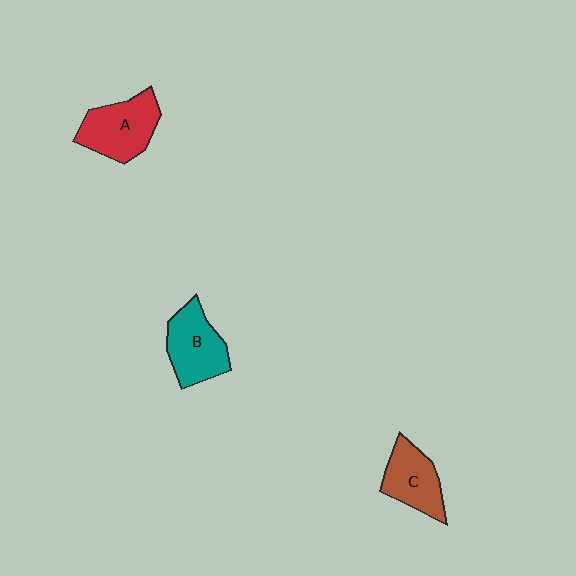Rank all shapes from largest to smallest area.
From largest to smallest: A (red), B (teal), C (brown).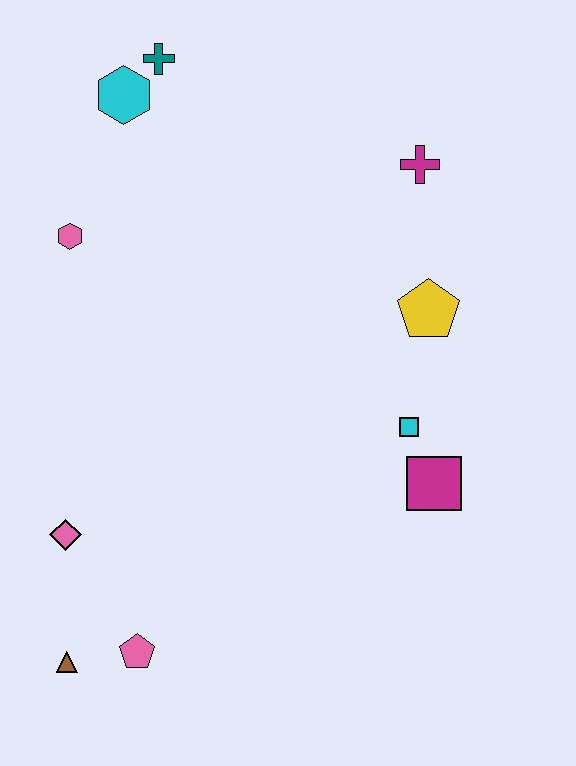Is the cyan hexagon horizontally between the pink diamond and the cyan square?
Yes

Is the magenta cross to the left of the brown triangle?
No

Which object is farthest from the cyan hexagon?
The brown triangle is farthest from the cyan hexagon.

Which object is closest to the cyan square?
The magenta square is closest to the cyan square.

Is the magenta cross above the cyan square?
Yes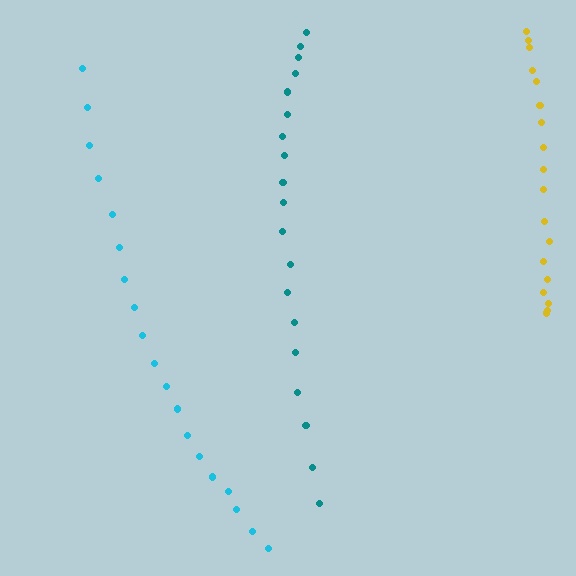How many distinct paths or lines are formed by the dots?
There are 3 distinct paths.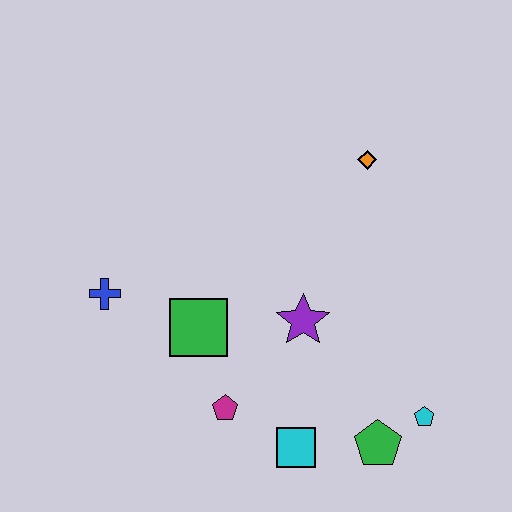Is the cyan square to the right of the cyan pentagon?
No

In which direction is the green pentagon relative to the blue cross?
The green pentagon is to the right of the blue cross.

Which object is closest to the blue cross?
The green square is closest to the blue cross.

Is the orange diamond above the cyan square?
Yes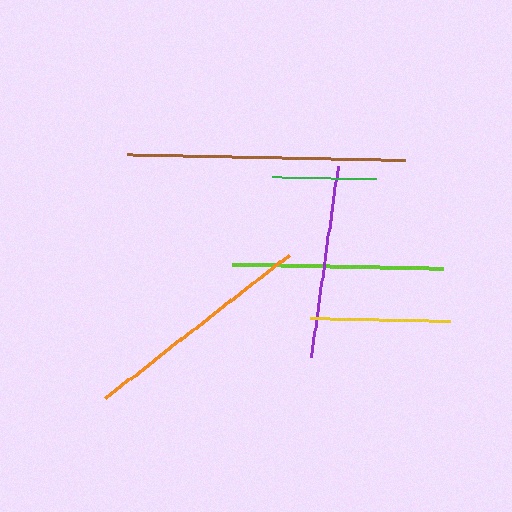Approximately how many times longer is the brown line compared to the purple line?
The brown line is approximately 1.4 times the length of the purple line.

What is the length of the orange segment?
The orange segment is approximately 233 pixels long.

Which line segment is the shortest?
The green line is the shortest at approximately 104 pixels.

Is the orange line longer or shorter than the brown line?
The brown line is longer than the orange line.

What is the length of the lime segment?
The lime segment is approximately 211 pixels long.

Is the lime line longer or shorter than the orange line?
The orange line is longer than the lime line.